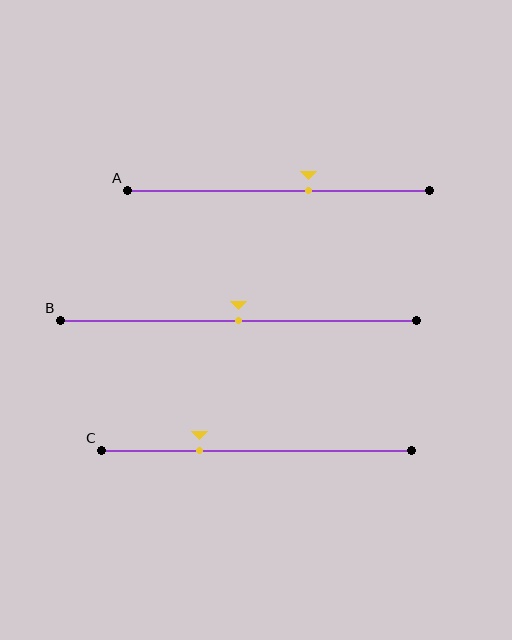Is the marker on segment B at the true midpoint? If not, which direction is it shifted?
Yes, the marker on segment B is at the true midpoint.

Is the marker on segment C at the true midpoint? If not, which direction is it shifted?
No, the marker on segment C is shifted to the left by about 18% of the segment length.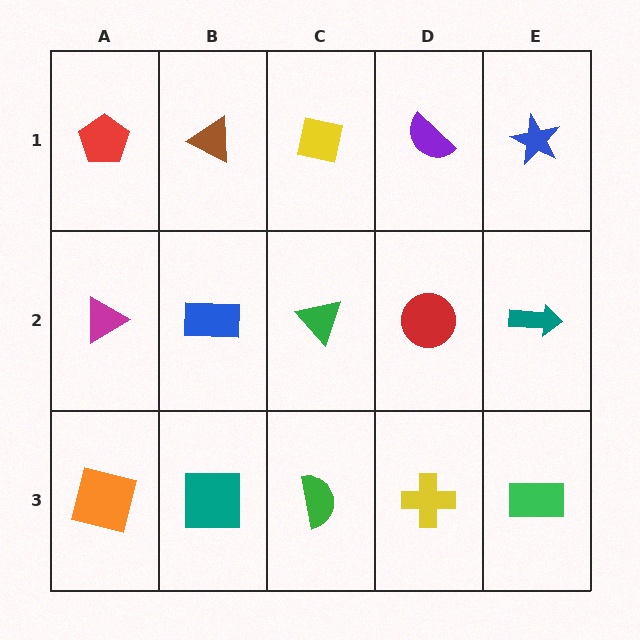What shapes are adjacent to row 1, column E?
A teal arrow (row 2, column E), a purple semicircle (row 1, column D).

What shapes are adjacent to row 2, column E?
A blue star (row 1, column E), a green rectangle (row 3, column E), a red circle (row 2, column D).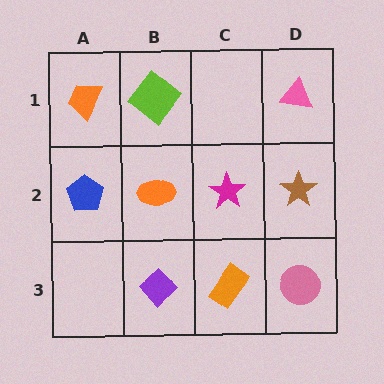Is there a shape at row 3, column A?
No, that cell is empty.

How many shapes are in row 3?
3 shapes.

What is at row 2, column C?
A magenta star.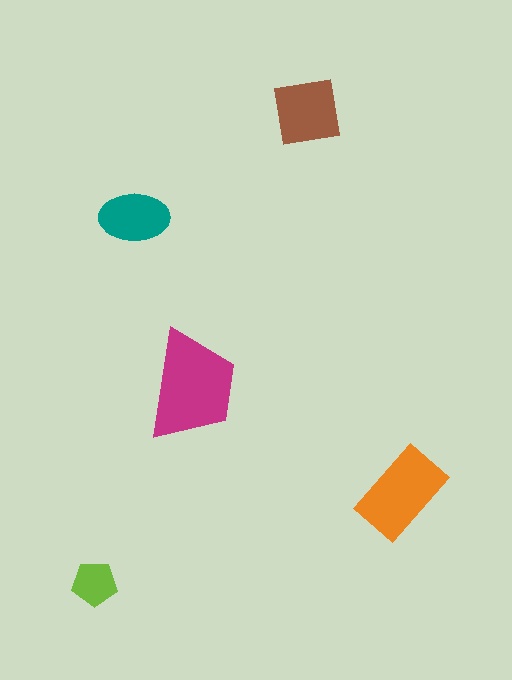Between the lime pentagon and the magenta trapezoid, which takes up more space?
The magenta trapezoid.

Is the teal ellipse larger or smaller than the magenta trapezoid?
Smaller.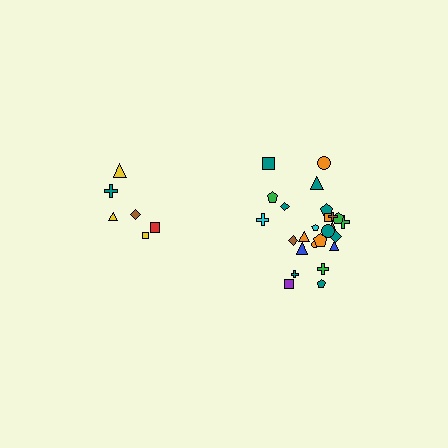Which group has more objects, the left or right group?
The right group.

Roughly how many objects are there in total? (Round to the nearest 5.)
Roughly 30 objects in total.